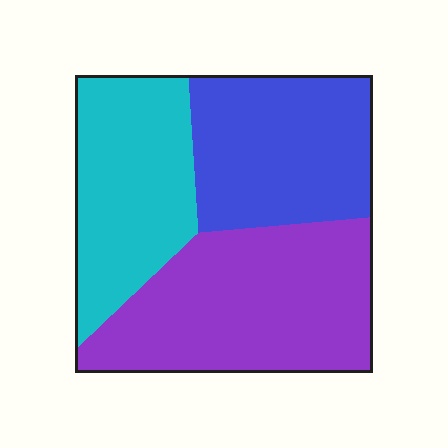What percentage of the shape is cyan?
Cyan covers about 30% of the shape.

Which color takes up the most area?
Purple, at roughly 40%.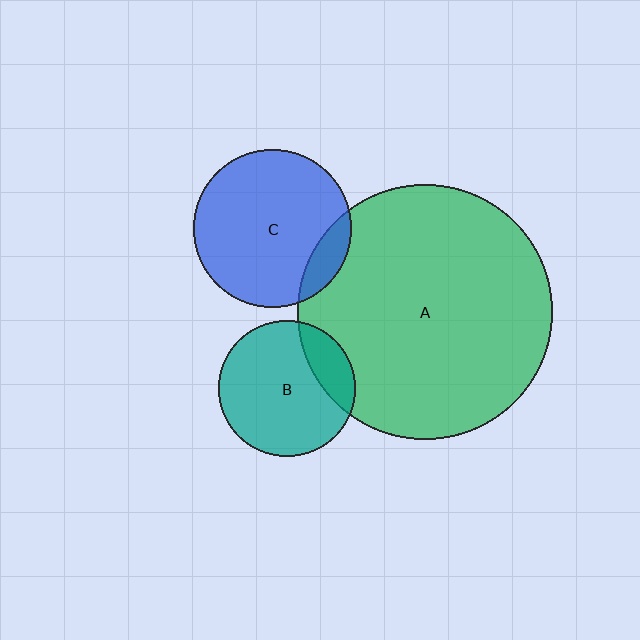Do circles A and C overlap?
Yes.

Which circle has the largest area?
Circle A (green).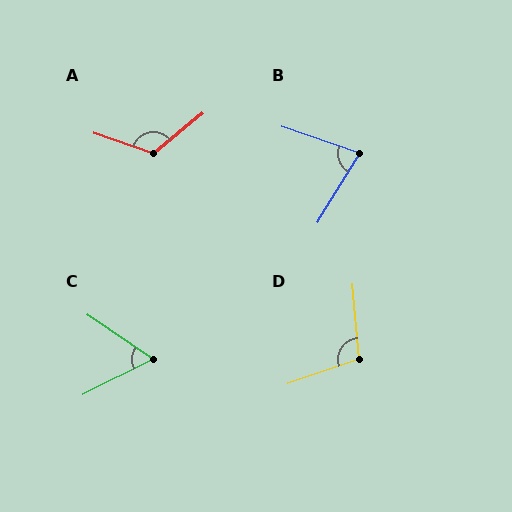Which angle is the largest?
A, at approximately 121 degrees.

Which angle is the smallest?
C, at approximately 60 degrees.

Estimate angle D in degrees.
Approximately 104 degrees.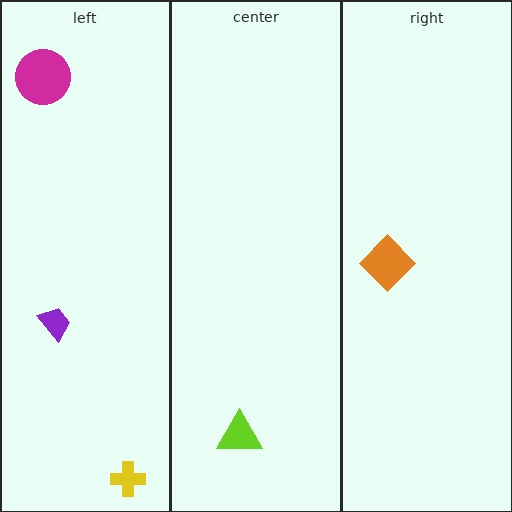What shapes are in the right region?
The orange diamond.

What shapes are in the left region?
The purple trapezoid, the yellow cross, the magenta circle.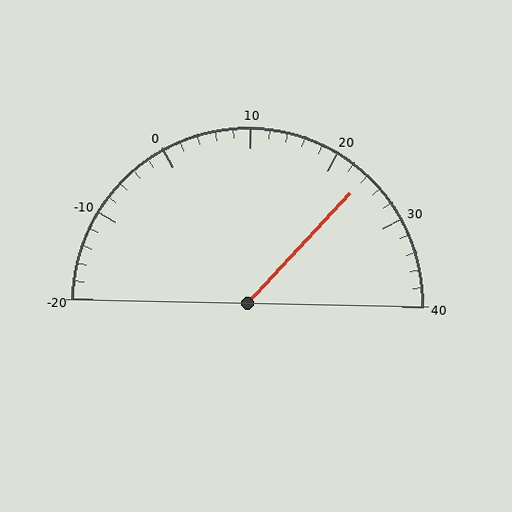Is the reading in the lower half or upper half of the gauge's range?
The reading is in the upper half of the range (-20 to 40).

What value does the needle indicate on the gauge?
The needle indicates approximately 24.